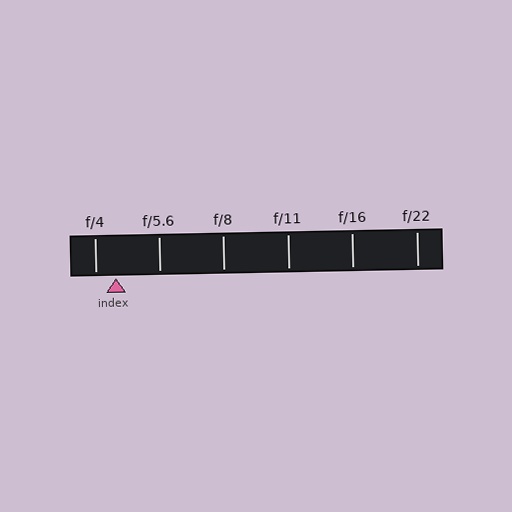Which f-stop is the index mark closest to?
The index mark is closest to f/4.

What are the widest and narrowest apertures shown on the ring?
The widest aperture shown is f/4 and the narrowest is f/22.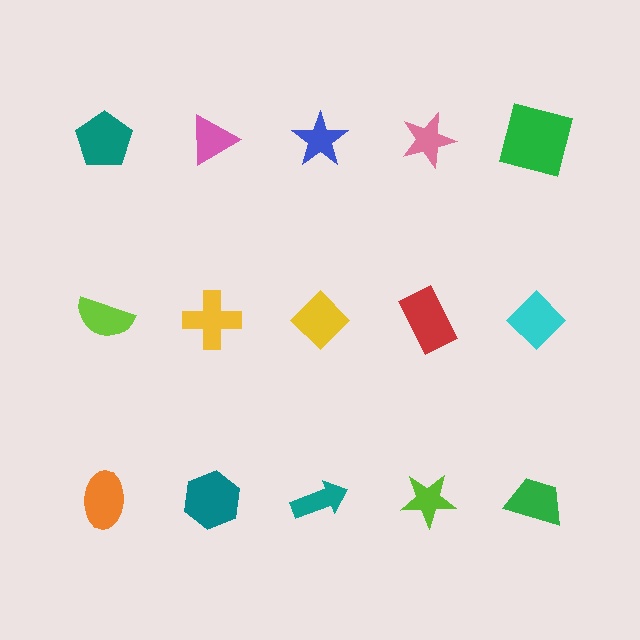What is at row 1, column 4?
A pink star.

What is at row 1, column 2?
A pink triangle.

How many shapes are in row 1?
5 shapes.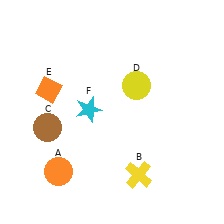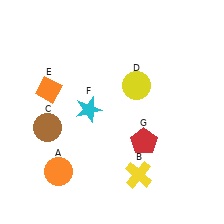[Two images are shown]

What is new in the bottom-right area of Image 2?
A red pentagon (G) was added in the bottom-right area of Image 2.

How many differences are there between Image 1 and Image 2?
There is 1 difference between the two images.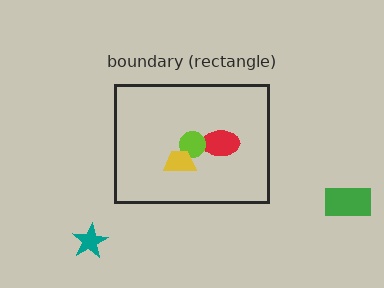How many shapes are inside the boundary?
3 inside, 2 outside.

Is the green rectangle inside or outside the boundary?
Outside.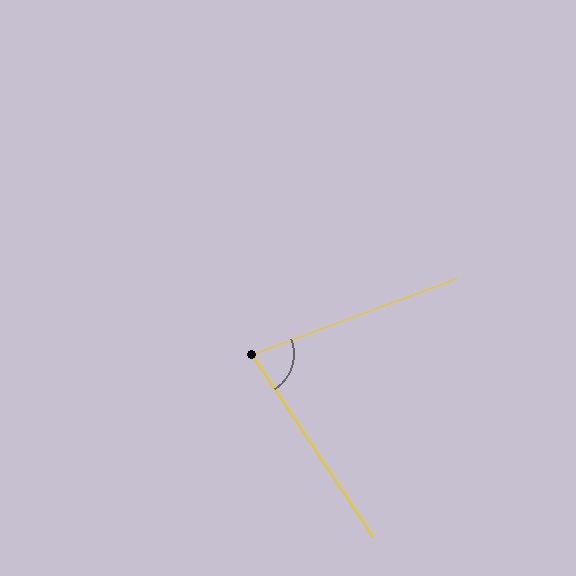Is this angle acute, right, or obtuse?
It is acute.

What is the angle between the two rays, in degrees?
Approximately 77 degrees.